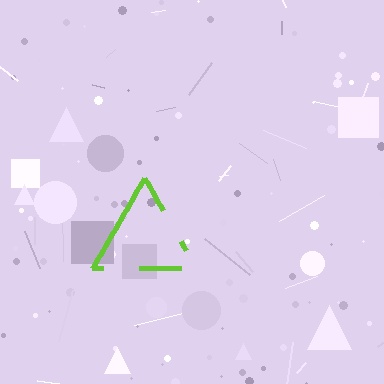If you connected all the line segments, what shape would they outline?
They would outline a triangle.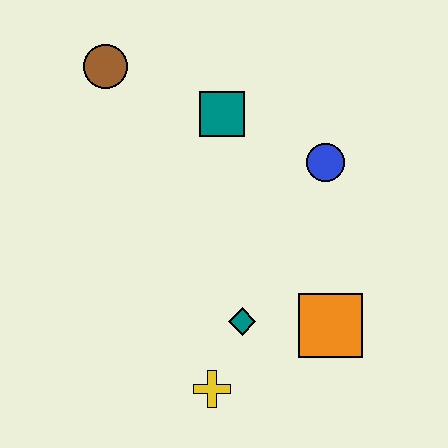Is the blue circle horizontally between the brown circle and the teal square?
No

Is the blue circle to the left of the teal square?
No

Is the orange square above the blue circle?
No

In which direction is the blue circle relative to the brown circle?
The blue circle is to the right of the brown circle.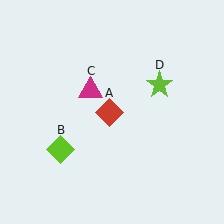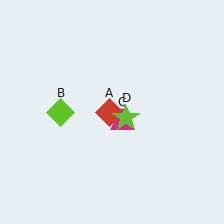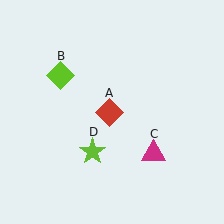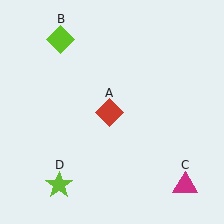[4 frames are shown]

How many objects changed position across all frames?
3 objects changed position: lime diamond (object B), magenta triangle (object C), lime star (object D).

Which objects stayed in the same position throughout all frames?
Red diamond (object A) remained stationary.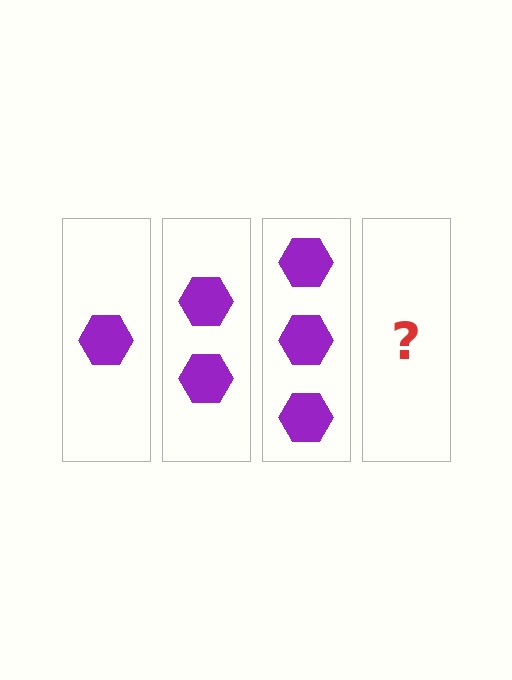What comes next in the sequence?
The next element should be 4 hexagons.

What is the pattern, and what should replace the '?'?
The pattern is that each step adds one more hexagon. The '?' should be 4 hexagons.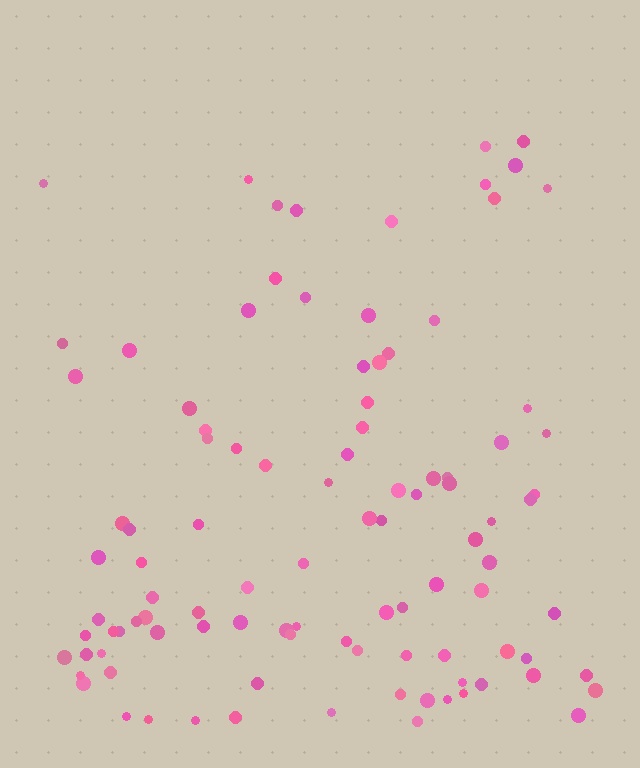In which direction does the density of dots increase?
From top to bottom, with the bottom side densest.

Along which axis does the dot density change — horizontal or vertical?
Vertical.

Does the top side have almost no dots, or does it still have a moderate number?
Still a moderate number, just noticeably fewer than the bottom.